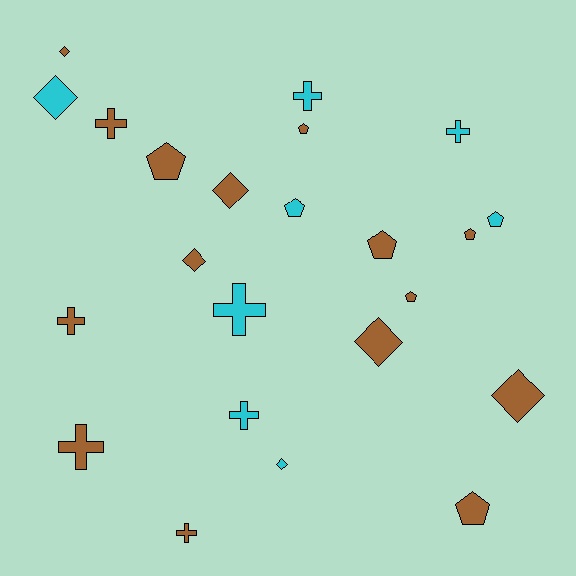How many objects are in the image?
There are 23 objects.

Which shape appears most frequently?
Pentagon, with 8 objects.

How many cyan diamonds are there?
There are 2 cyan diamonds.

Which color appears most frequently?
Brown, with 15 objects.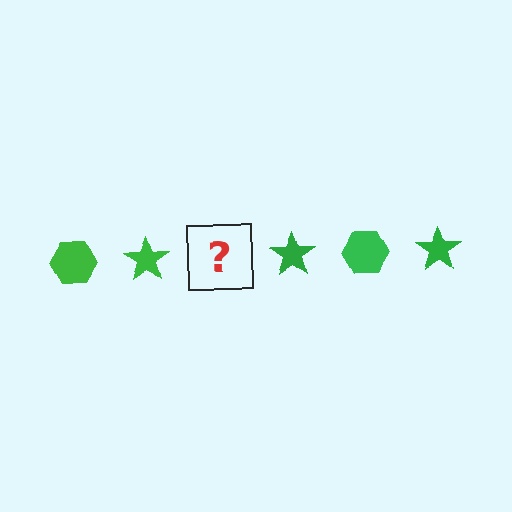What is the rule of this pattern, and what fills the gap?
The rule is that the pattern cycles through hexagon, star shapes in green. The gap should be filled with a green hexagon.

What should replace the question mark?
The question mark should be replaced with a green hexagon.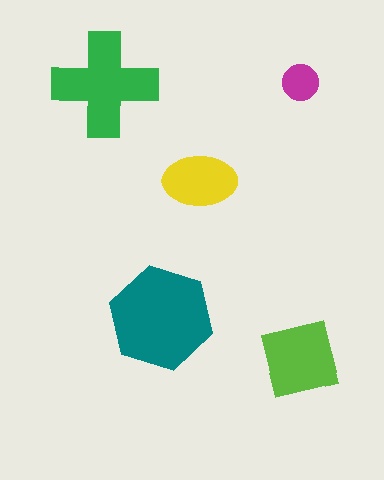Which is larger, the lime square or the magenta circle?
The lime square.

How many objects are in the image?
There are 5 objects in the image.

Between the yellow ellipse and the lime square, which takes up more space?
The lime square.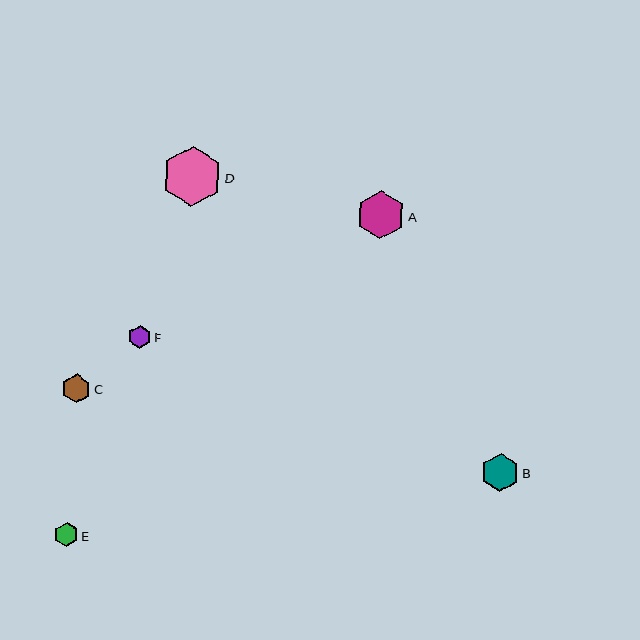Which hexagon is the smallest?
Hexagon F is the smallest with a size of approximately 23 pixels.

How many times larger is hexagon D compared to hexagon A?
Hexagon D is approximately 1.3 times the size of hexagon A.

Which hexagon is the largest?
Hexagon D is the largest with a size of approximately 60 pixels.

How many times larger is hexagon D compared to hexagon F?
Hexagon D is approximately 2.6 times the size of hexagon F.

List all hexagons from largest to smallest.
From largest to smallest: D, A, B, C, E, F.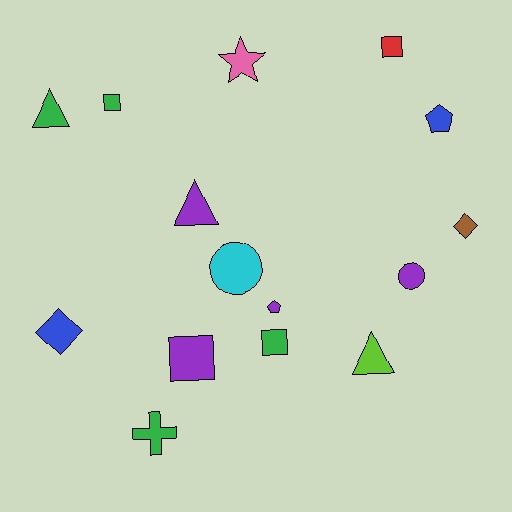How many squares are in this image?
There are 4 squares.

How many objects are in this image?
There are 15 objects.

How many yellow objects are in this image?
There are no yellow objects.